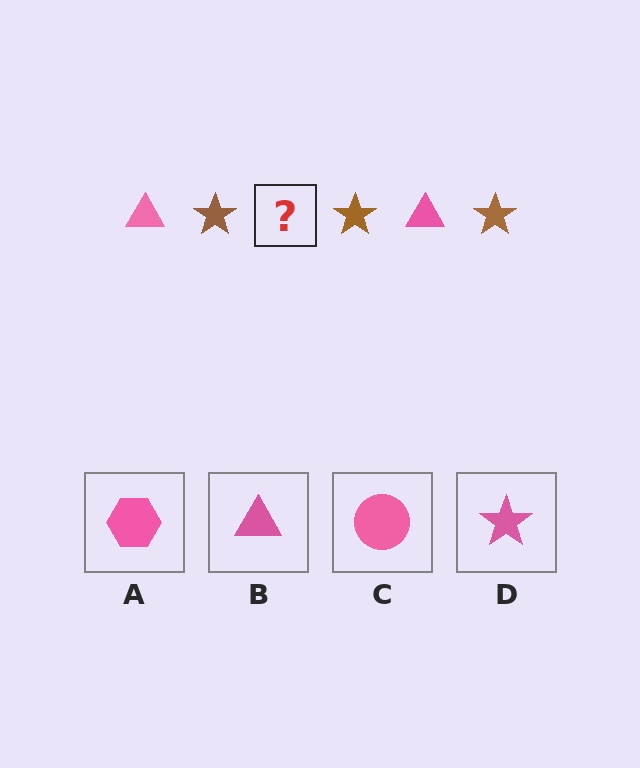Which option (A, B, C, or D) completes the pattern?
B.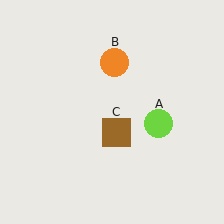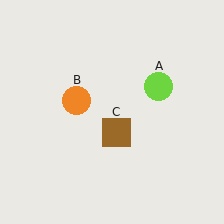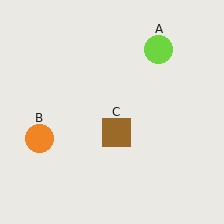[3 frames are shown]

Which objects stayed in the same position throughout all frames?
Brown square (object C) remained stationary.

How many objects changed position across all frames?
2 objects changed position: lime circle (object A), orange circle (object B).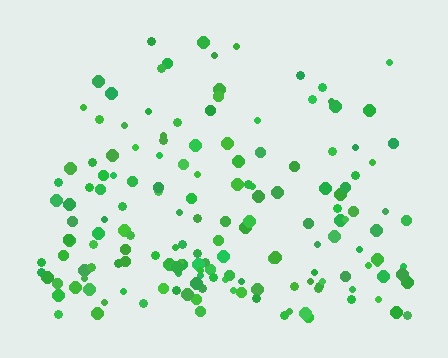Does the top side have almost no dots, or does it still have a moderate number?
Still a moderate number, just noticeably fewer than the bottom.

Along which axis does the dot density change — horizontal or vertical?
Vertical.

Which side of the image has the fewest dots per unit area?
The top.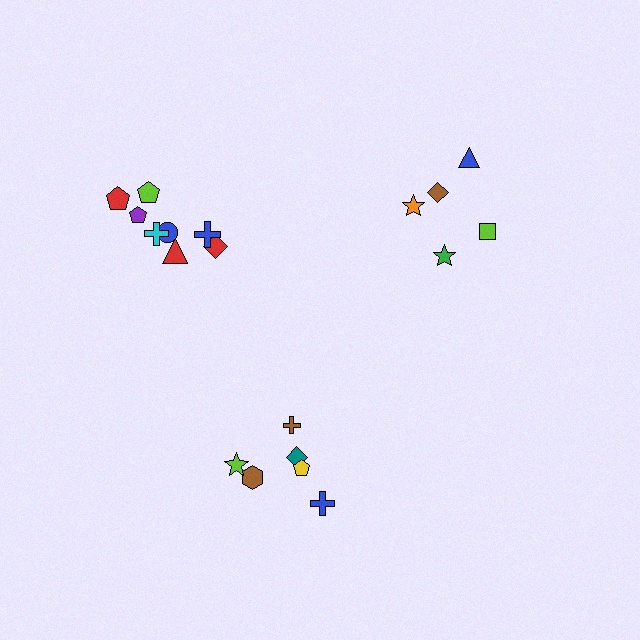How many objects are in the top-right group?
There are 5 objects.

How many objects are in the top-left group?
There are 8 objects.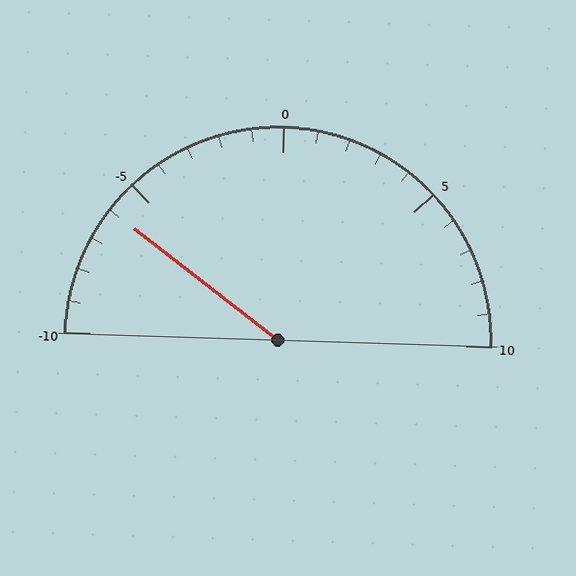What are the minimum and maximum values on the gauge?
The gauge ranges from -10 to 10.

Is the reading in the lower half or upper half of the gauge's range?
The reading is in the lower half of the range (-10 to 10).